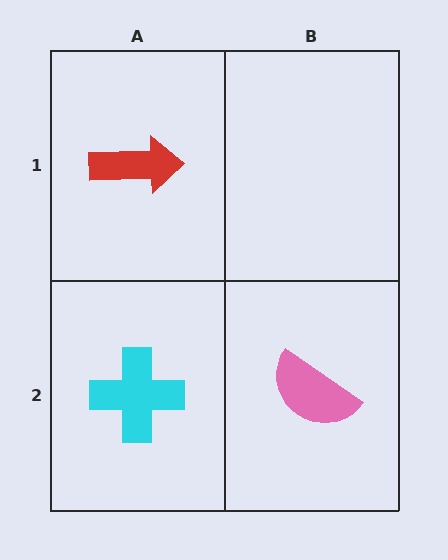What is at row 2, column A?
A cyan cross.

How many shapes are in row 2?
2 shapes.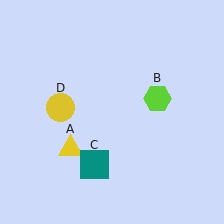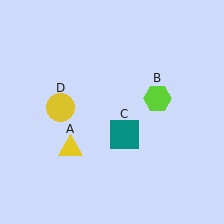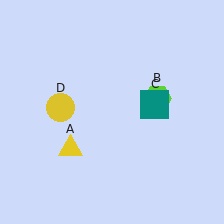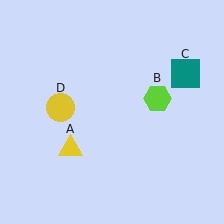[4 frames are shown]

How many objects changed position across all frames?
1 object changed position: teal square (object C).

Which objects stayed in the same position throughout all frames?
Yellow triangle (object A) and lime hexagon (object B) and yellow circle (object D) remained stationary.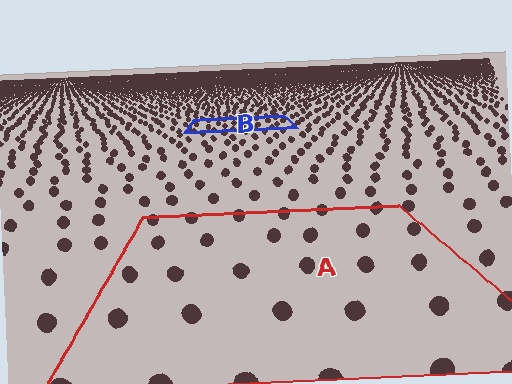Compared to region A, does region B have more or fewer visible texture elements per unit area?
Region B has more texture elements per unit area — they are packed more densely because it is farther away.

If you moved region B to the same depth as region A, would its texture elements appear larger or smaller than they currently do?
They would appear larger. At a closer depth, the same texture elements are projected at a bigger on-screen size.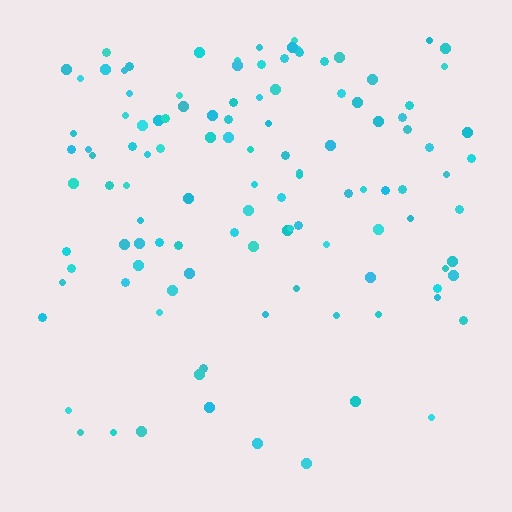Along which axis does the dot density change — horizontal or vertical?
Vertical.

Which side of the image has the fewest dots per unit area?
The bottom.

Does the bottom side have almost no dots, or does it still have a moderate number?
Still a moderate number, just noticeably fewer than the top.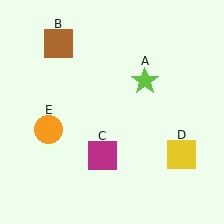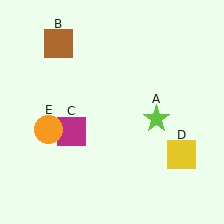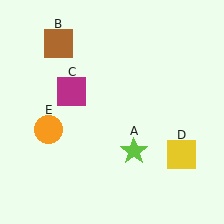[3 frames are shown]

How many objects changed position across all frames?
2 objects changed position: lime star (object A), magenta square (object C).